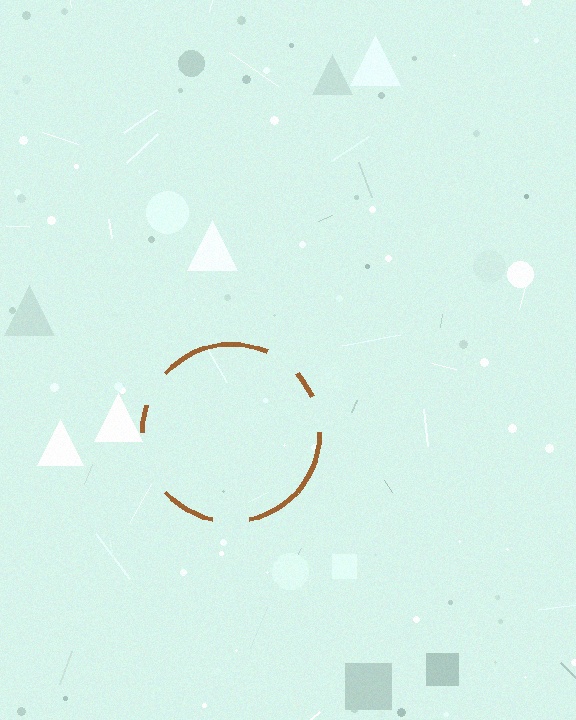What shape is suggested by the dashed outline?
The dashed outline suggests a circle.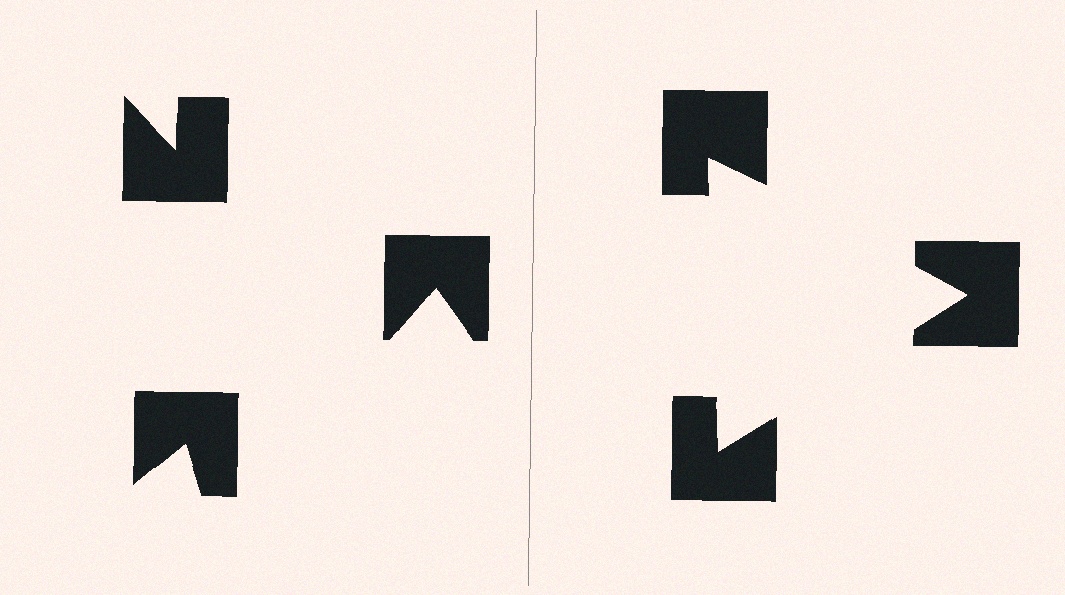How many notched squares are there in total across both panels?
6 — 3 on each side.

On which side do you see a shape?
An illusory triangle appears on the right side. On the left side the wedge cuts are rotated, so no coherent shape forms.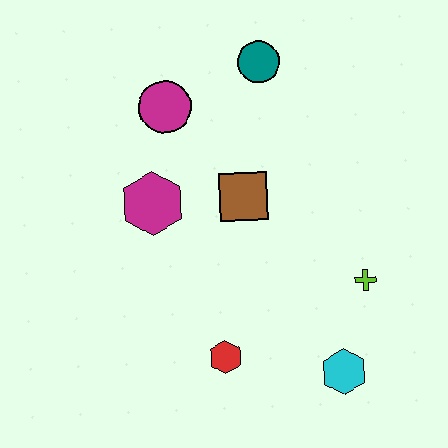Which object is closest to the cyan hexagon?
The lime cross is closest to the cyan hexagon.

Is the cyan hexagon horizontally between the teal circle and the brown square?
No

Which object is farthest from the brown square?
The cyan hexagon is farthest from the brown square.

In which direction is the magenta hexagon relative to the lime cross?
The magenta hexagon is to the left of the lime cross.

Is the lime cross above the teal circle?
No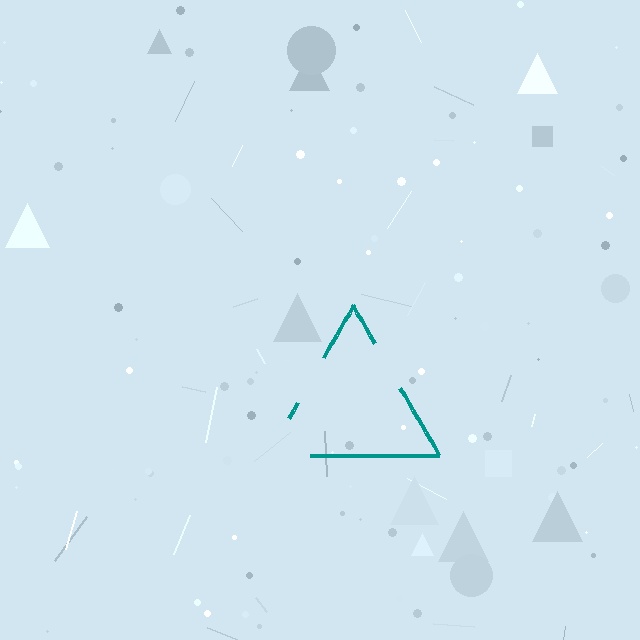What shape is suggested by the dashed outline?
The dashed outline suggests a triangle.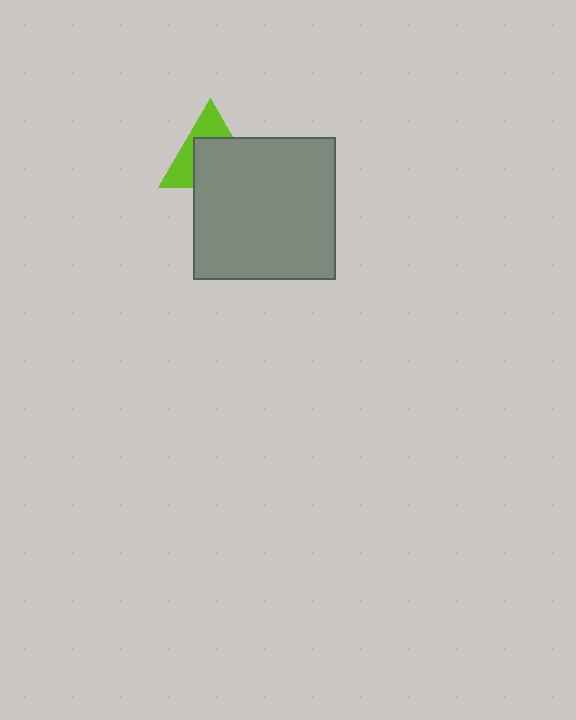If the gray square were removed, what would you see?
You would see the complete lime triangle.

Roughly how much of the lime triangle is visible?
A small part of it is visible (roughly 42%).